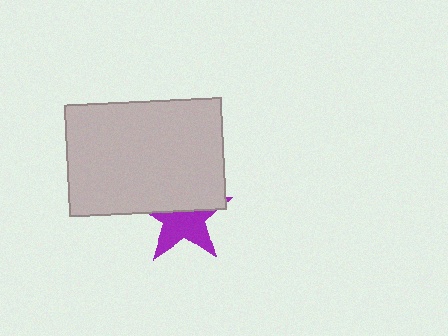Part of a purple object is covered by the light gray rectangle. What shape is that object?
It is a star.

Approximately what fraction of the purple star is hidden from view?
Roughly 45% of the purple star is hidden behind the light gray rectangle.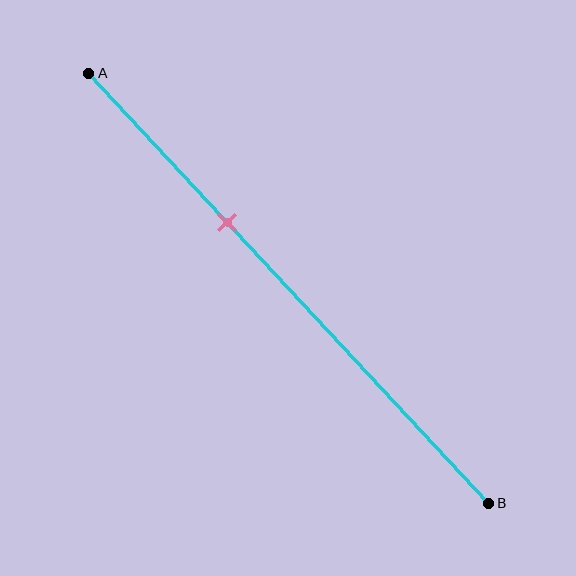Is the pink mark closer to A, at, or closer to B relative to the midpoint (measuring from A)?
The pink mark is closer to point A than the midpoint of segment AB.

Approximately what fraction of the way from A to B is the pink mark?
The pink mark is approximately 35% of the way from A to B.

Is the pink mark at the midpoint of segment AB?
No, the mark is at about 35% from A, not at the 50% midpoint.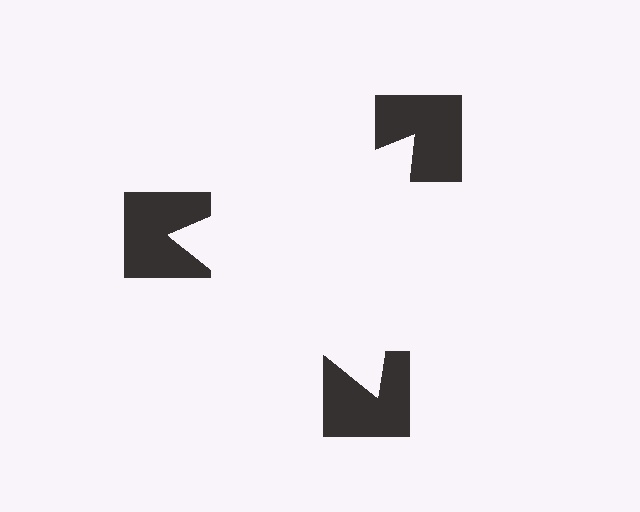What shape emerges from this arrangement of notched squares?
An illusory triangle — its edges are inferred from the aligned wedge cuts in the notched squares, not physically drawn.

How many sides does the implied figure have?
3 sides.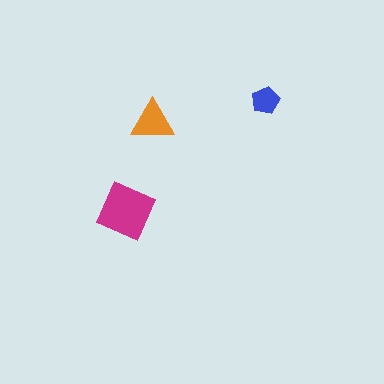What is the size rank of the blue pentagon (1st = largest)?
3rd.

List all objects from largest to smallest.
The magenta square, the orange triangle, the blue pentagon.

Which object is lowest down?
The magenta square is bottommost.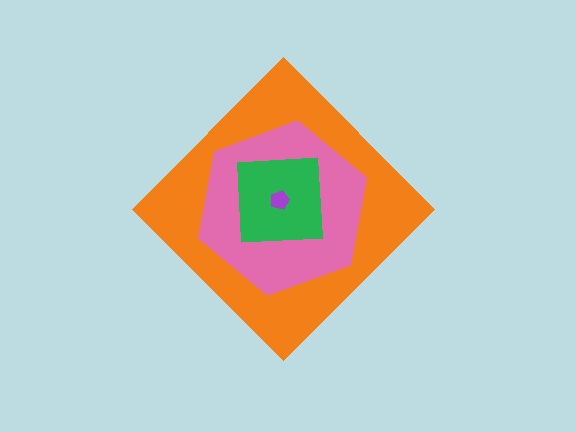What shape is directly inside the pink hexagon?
The green square.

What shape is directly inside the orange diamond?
The pink hexagon.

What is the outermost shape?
The orange diamond.